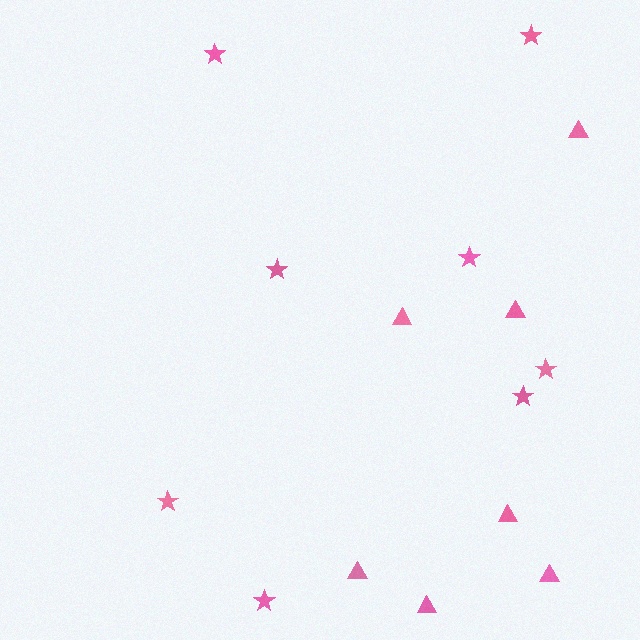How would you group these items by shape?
There are 2 groups: one group of triangles (7) and one group of stars (8).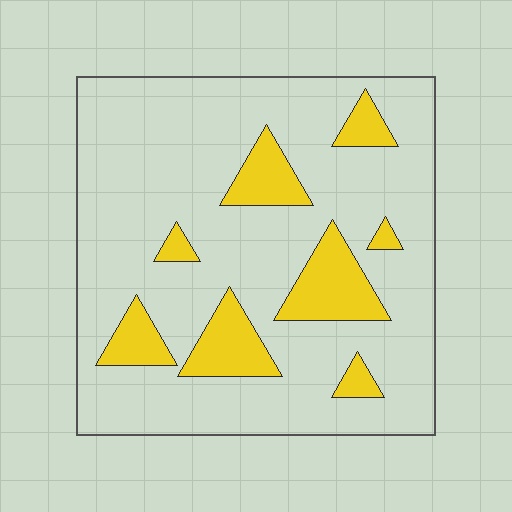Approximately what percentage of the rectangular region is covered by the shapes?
Approximately 20%.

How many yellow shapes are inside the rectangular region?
8.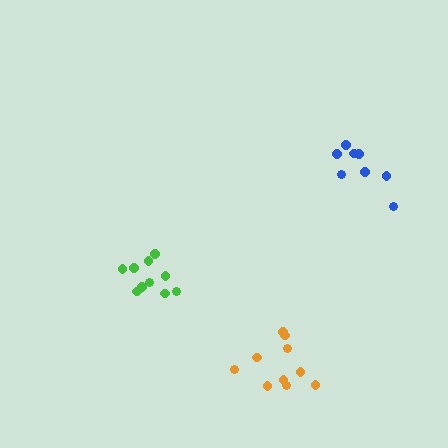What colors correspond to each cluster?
The clusters are colored: orange, blue, green.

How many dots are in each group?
Group 1: 10 dots, Group 2: 8 dots, Group 3: 10 dots (28 total).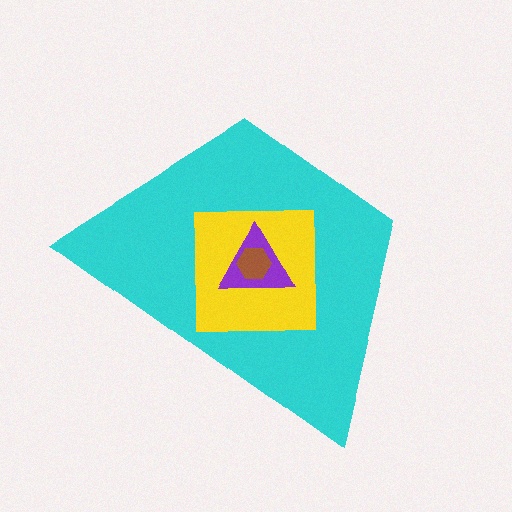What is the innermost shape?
The brown hexagon.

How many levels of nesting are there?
4.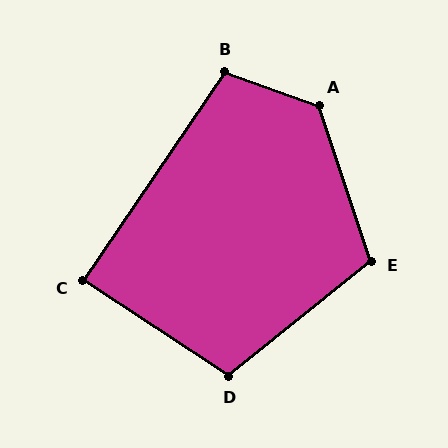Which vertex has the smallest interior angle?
C, at approximately 89 degrees.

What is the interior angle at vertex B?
Approximately 105 degrees (obtuse).